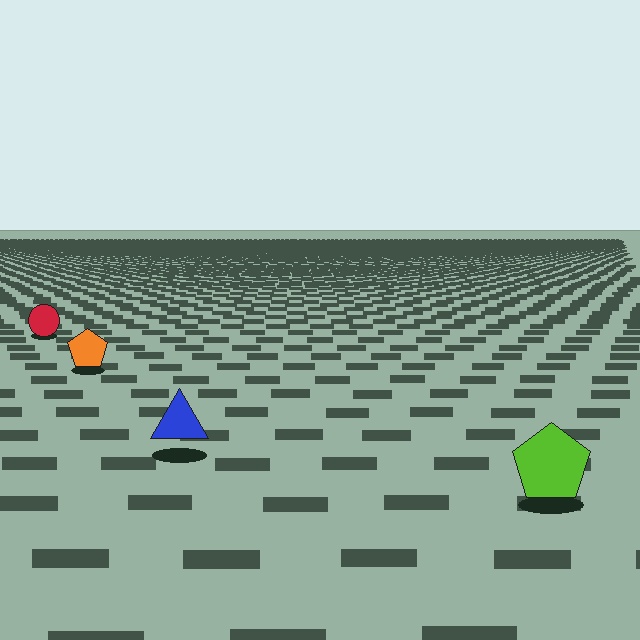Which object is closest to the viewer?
The lime pentagon is closest. The texture marks near it are larger and more spread out.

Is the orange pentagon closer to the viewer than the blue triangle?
No. The blue triangle is closer — you can tell from the texture gradient: the ground texture is coarser near it.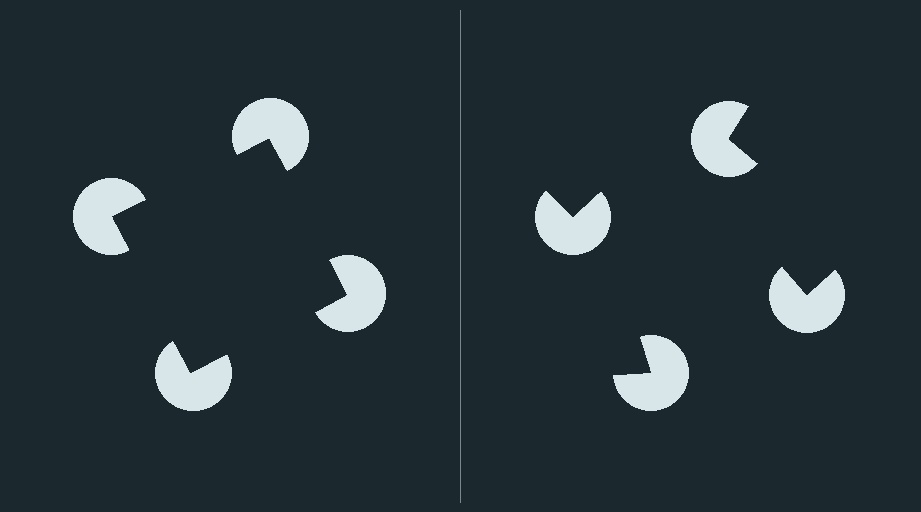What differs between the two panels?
The pac-man discs are positioned identically on both sides; only the wedge orientations differ. On the left they align to a square; on the right they are misaligned.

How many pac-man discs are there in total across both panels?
8 — 4 on each side.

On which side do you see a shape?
An illusory square appears on the left side. On the right side the wedge cuts are rotated, so no coherent shape forms.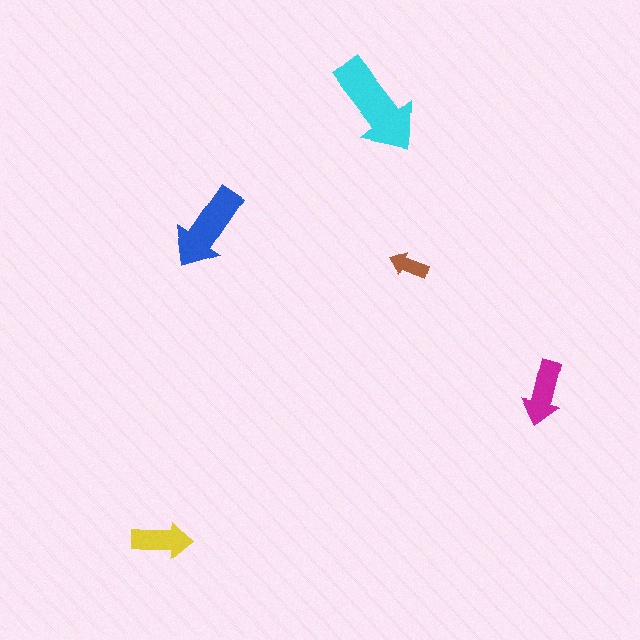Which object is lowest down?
The yellow arrow is bottommost.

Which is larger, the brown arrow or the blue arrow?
The blue one.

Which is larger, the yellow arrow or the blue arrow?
The blue one.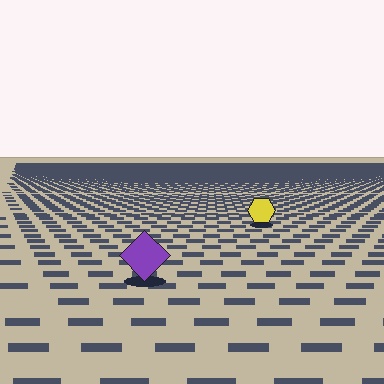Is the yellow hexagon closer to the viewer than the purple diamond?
No. The purple diamond is closer — you can tell from the texture gradient: the ground texture is coarser near it.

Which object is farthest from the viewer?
The yellow hexagon is farthest from the viewer. It appears smaller and the ground texture around it is denser.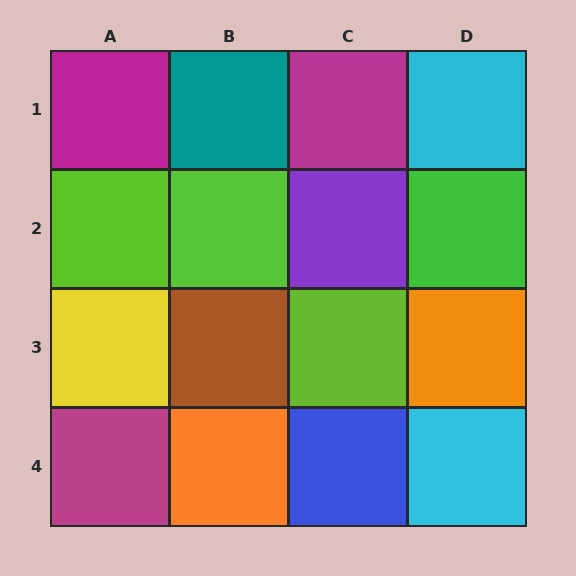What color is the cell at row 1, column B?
Teal.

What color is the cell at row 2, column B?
Lime.